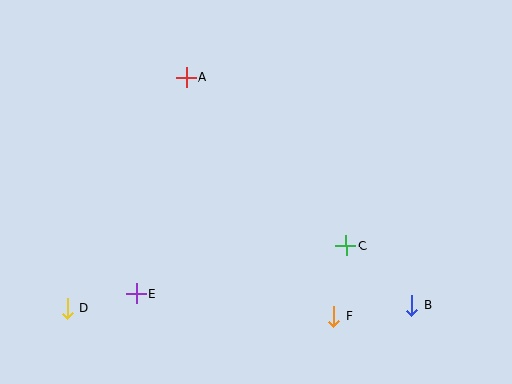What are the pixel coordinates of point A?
Point A is at (186, 77).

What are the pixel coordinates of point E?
Point E is at (136, 294).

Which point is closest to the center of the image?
Point C at (346, 246) is closest to the center.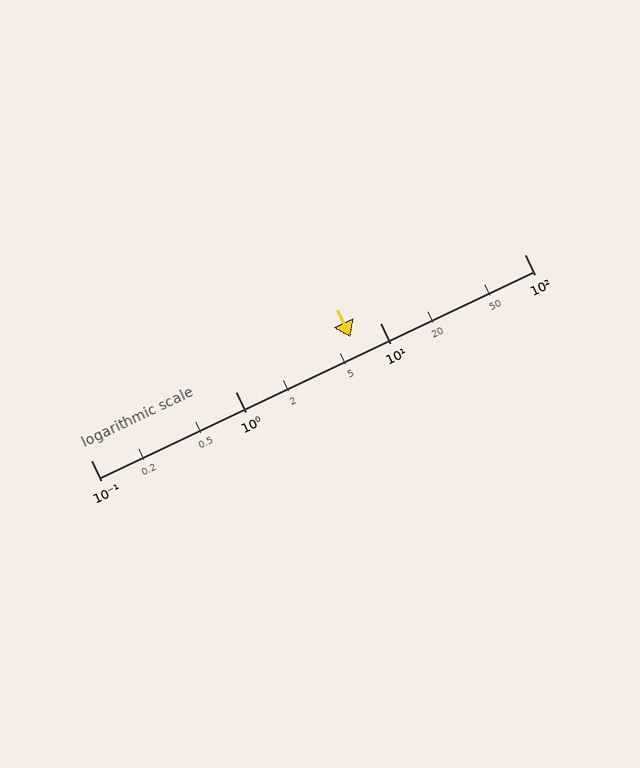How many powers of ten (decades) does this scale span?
The scale spans 3 decades, from 0.1 to 100.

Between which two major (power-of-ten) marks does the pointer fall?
The pointer is between 1 and 10.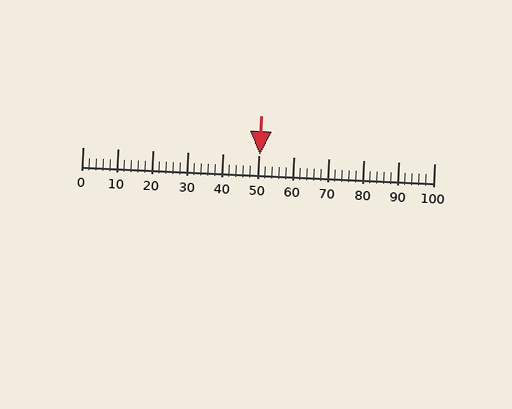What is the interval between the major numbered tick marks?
The major tick marks are spaced 10 units apart.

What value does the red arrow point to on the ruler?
The red arrow points to approximately 50.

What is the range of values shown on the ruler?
The ruler shows values from 0 to 100.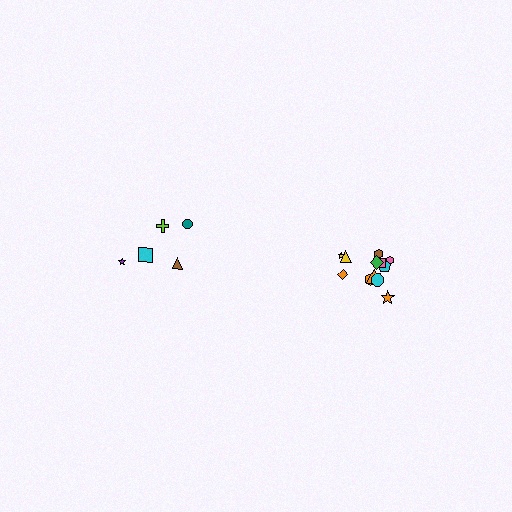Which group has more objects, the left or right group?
The right group.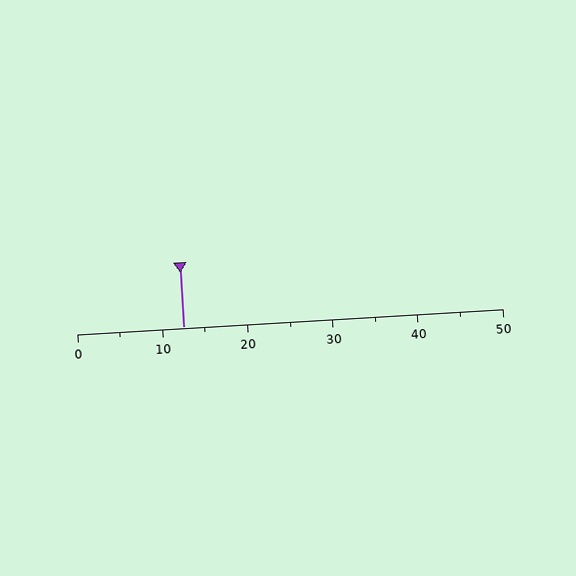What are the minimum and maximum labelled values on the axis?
The axis runs from 0 to 50.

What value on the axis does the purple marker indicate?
The marker indicates approximately 12.5.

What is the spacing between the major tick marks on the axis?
The major ticks are spaced 10 apart.